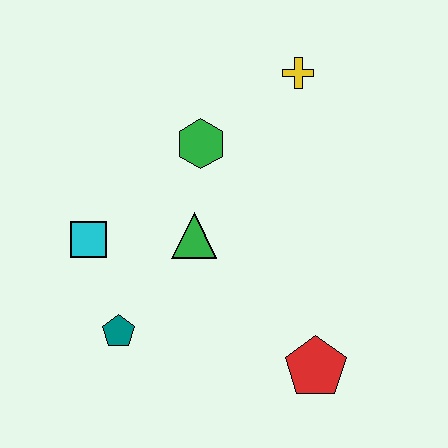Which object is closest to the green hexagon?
The green triangle is closest to the green hexagon.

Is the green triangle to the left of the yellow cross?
Yes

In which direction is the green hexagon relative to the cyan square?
The green hexagon is to the right of the cyan square.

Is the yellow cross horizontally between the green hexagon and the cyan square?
No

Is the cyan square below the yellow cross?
Yes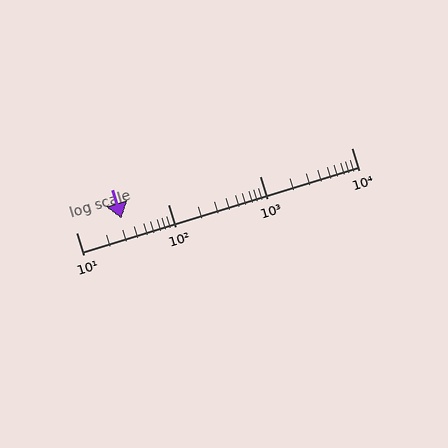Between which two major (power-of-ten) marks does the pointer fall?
The pointer is between 10 and 100.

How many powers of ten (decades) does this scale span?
The scale spans 3 decades, from 10 to 10000.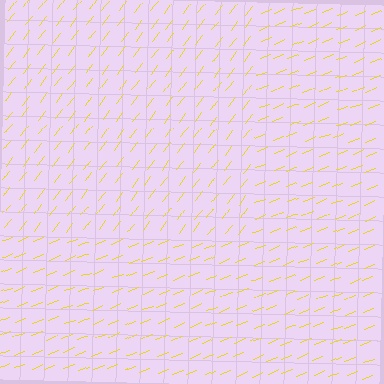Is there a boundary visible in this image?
Yes, there is a texture boundary formed by a change in line orientation.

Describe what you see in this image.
The image is filled with small yellow line segments. A rectangle region in the image has lines oriented differently from the surrounding lines, creating a visible texture boundary.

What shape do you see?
I see a rectangle.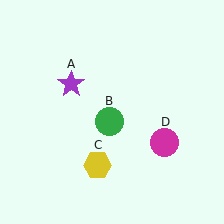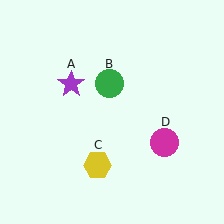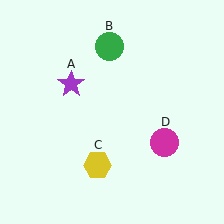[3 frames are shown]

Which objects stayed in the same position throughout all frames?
Purple star (object A) and yellow hexagon (object C) and magenta circle (object D) remained stationary.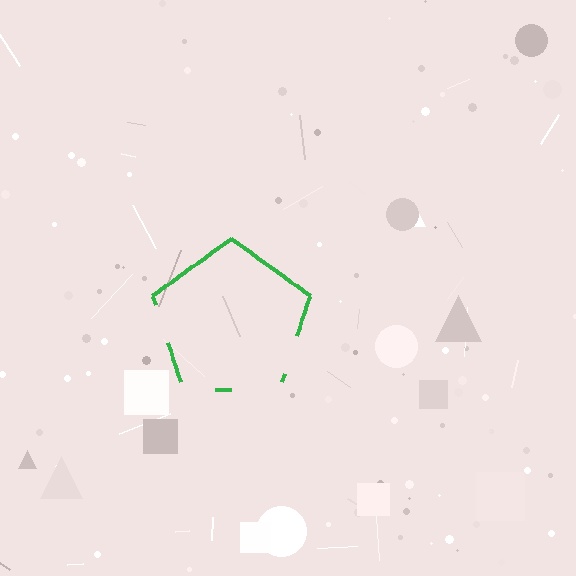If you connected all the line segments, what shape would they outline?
They would outline a pentagon.